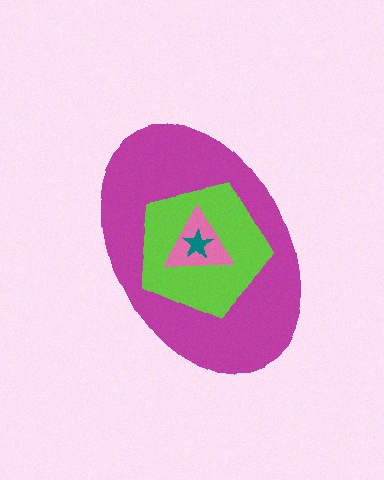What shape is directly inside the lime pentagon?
The pink triangle.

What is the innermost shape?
The teal star.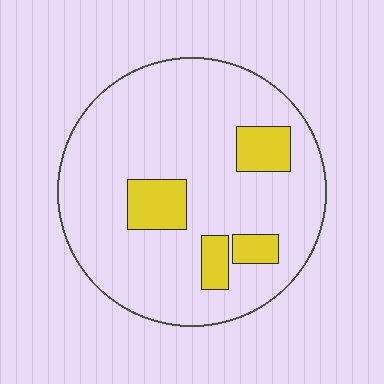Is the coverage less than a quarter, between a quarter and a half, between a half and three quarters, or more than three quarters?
Less than a quarter.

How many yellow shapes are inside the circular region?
4.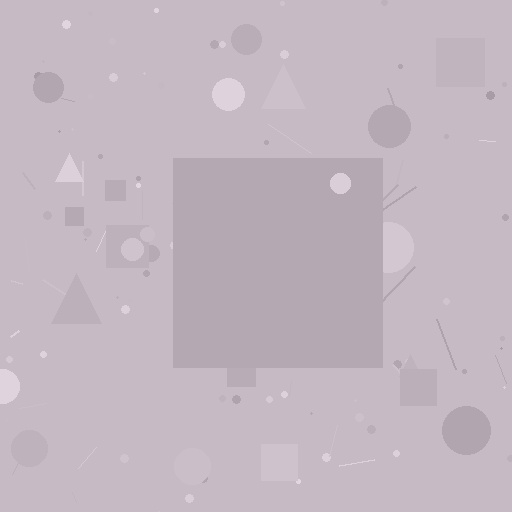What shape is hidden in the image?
A square is hidden in the image.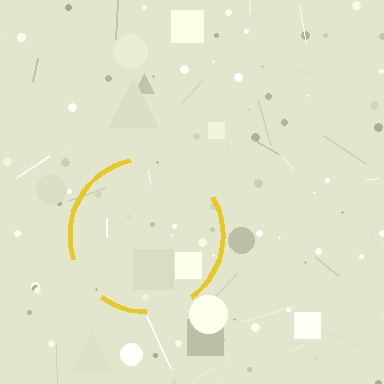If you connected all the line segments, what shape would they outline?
They would outline a circle.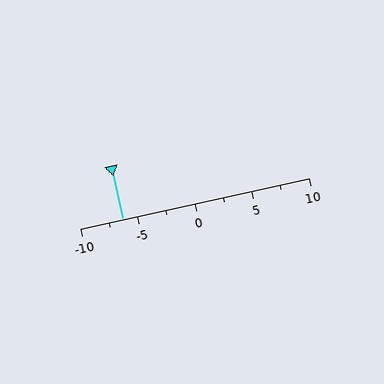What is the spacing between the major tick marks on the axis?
The major ticks are spaced 5 apart.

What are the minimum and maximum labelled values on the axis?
The axis runs from -10 to 10.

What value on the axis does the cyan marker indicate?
The marker indicates approximately -6.2.